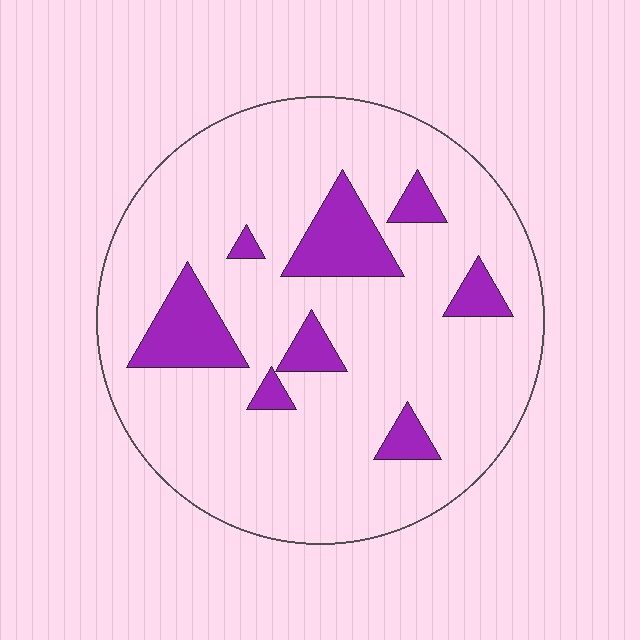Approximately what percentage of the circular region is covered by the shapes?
Approximately 15%.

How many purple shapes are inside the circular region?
8.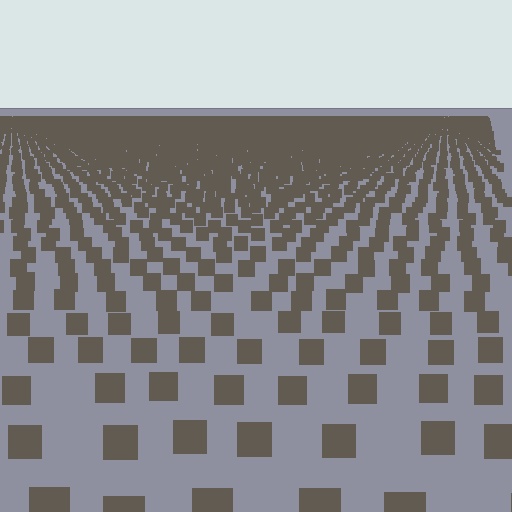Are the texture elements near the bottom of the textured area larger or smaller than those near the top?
Larger. Near the bottom, elements are closer to the viewer and appear at a bigger on-screen size.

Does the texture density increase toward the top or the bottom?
Density increases toward the top.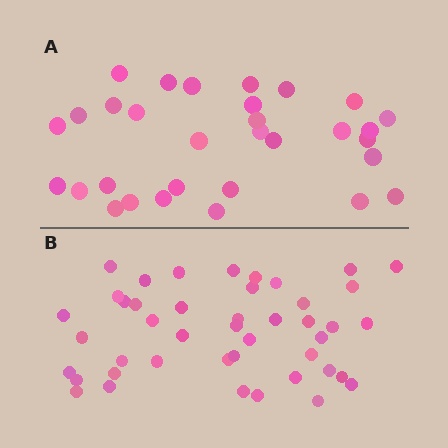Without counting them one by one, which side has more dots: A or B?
Region B (the bottom region) has more dots.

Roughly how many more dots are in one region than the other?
Region B has approximately 15 more dots than region A.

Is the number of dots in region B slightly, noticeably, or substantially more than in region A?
Region B has noticeably more, but not dramatically so. The ratio is roughly 1.4 to 1.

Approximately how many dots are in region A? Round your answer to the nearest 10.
About 30 dots. (The exact count is 31, which rounds to 30.)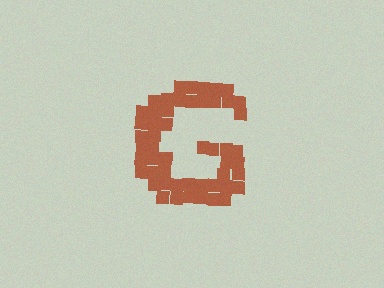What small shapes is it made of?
It is made of small squares.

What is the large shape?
The large shape is the letter G.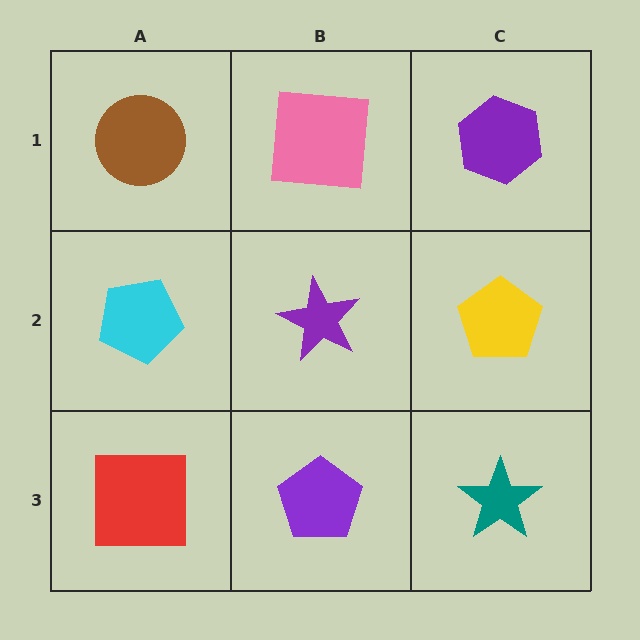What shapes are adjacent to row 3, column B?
A purple star (row 2, column B), a red square (row 3, column A), a teal star (row 3, column C).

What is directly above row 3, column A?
A cyan pentagon.